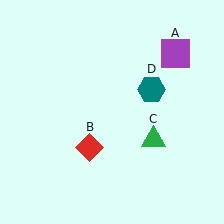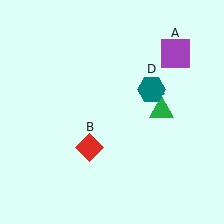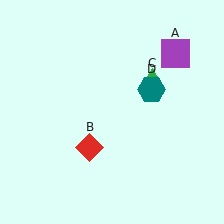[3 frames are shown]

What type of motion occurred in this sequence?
The green triangle (object C) rotated counterclockwise around the center of the scene.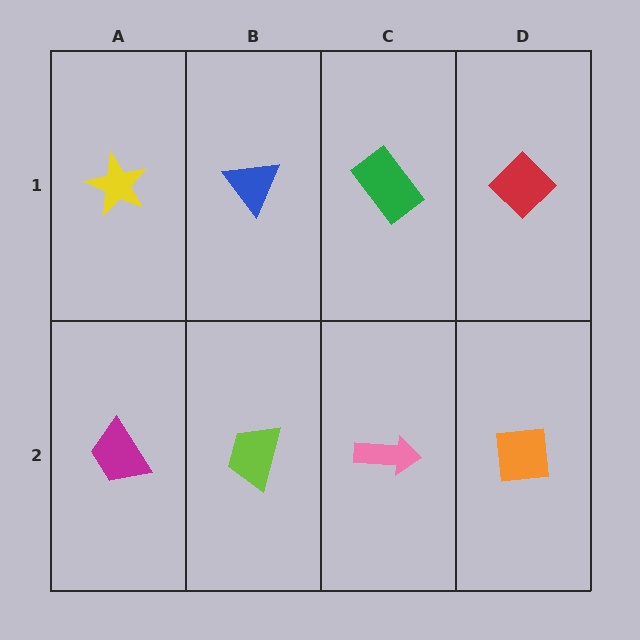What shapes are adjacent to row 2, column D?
A red diamond (row 1, column D), a pink arrow (row 2, column C).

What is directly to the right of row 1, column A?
A blue triangle.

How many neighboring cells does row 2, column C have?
3.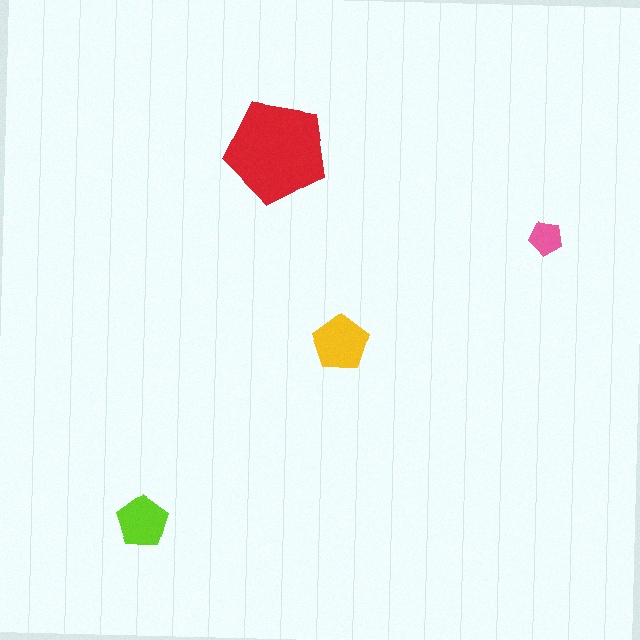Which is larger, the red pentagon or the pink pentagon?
The red one.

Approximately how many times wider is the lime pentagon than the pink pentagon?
About 1.5 times wider.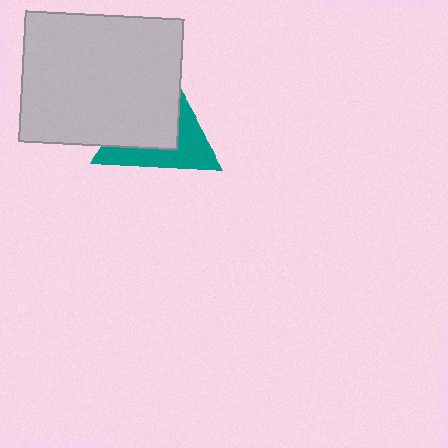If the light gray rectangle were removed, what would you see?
You would see the complete teal triangle.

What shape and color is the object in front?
The object in front is a light gray rectangle.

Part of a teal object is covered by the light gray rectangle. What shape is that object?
It is a triangle.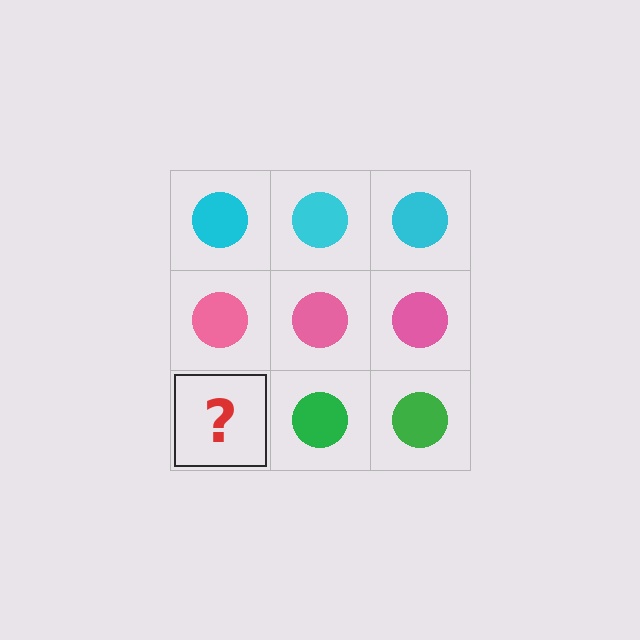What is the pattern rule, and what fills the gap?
The rule is that each row has a consistent color. The gap should be filled with a green circle.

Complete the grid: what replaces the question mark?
The question mark should be replaced with a green circle.